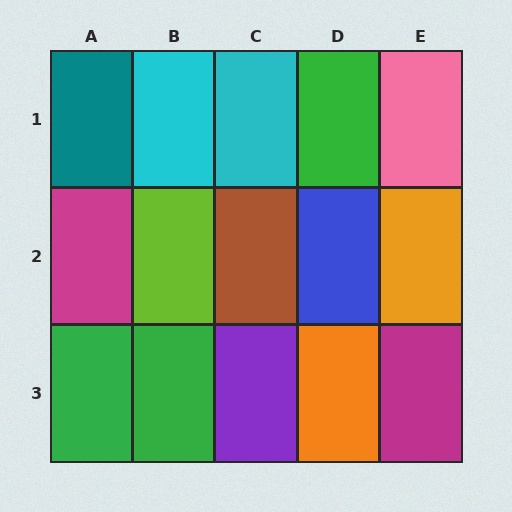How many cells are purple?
1 cell is purple.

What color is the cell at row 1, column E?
Pink.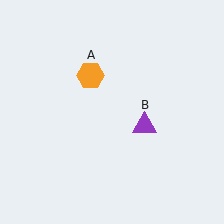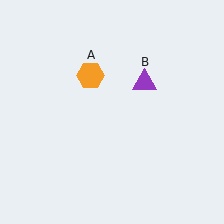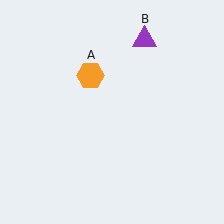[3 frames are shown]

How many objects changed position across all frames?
1 object changed position: purple triangle (object B).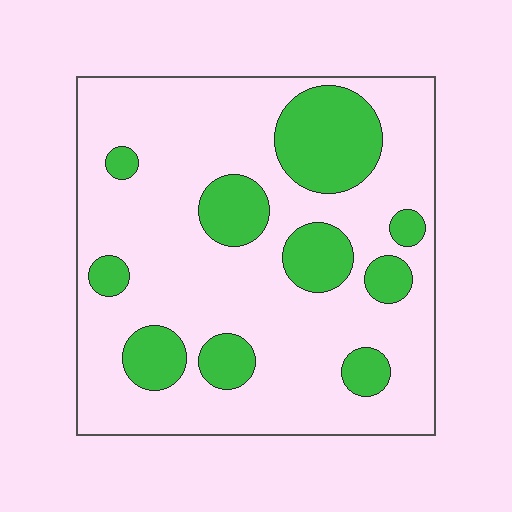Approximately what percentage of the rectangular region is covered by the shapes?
Approximately 25%.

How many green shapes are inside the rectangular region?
10.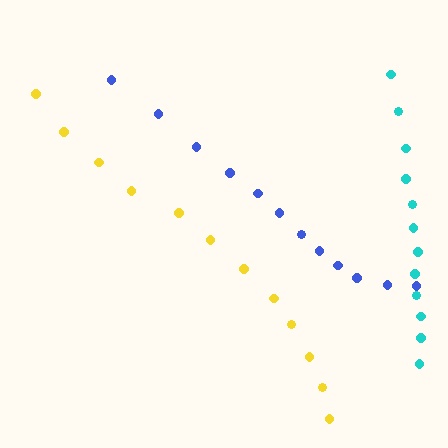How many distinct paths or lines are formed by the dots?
There are 3 distinct paths.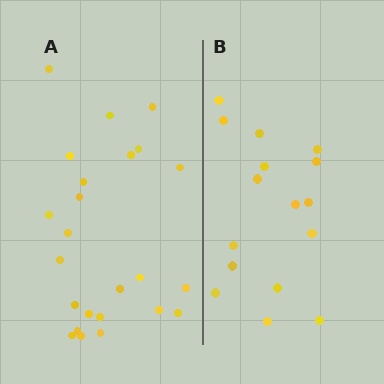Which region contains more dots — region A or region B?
Region A (the left region) has more dots.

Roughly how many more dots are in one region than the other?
Region A has roughly 8 or so more dots than region B.